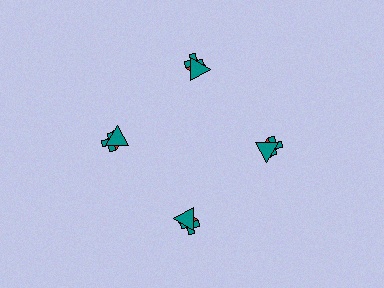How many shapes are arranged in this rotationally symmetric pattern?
There are 12 shapes, arranged in 4 groups of 3.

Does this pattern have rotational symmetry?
Yes, this pattern has 4-fold rotational symmetry. It looks the same after rotating 90 degrees around the center.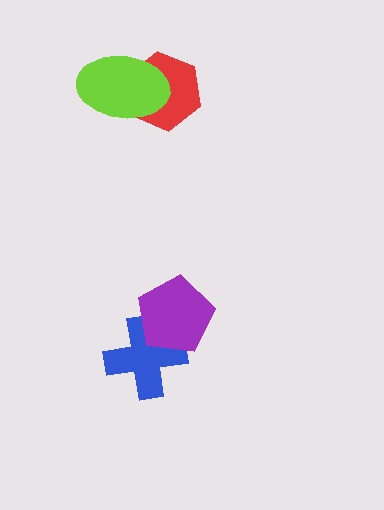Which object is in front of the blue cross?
The purple pentagon is in front of the blue cross.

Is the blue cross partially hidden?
Yes, it is partially covered by another shape.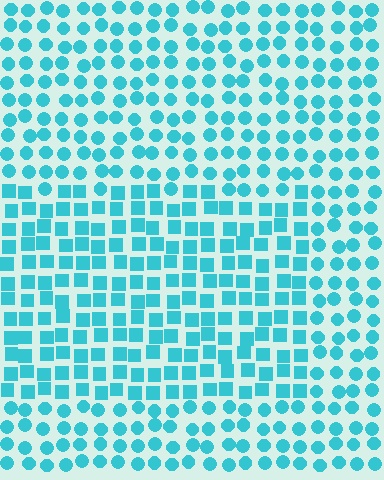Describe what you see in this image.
The image is filled with small cyan elements arranged in a uniform grid. A rectangle-shaped region contains squares, while the surrounding area contains circles. The boundary is defined purely by the change in element shape.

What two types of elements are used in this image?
The image uses squares inside the rectangle region and circles outside it.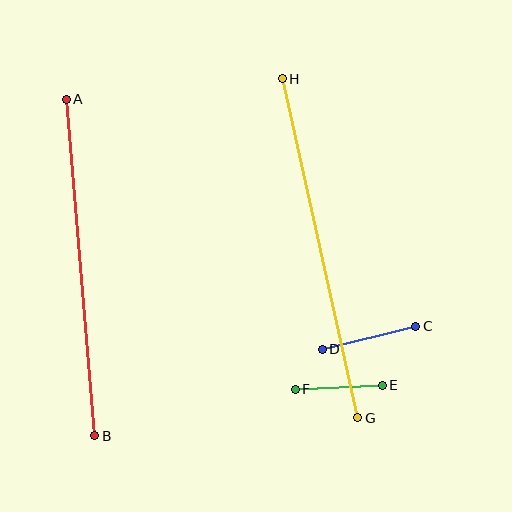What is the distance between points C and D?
The distance is approximately 96 pixels.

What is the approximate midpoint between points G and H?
The midpoint is at approximately (320, 248) pixels.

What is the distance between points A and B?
The distance is approximately 338 pixels.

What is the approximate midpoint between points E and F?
The midpoint is at approximately (339, 387) pixels.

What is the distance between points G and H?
The distance is approximately 347 pixels.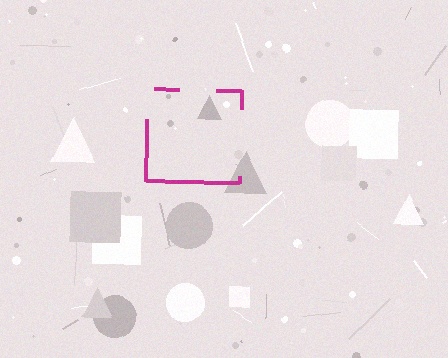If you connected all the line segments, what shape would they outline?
They would outline a square.